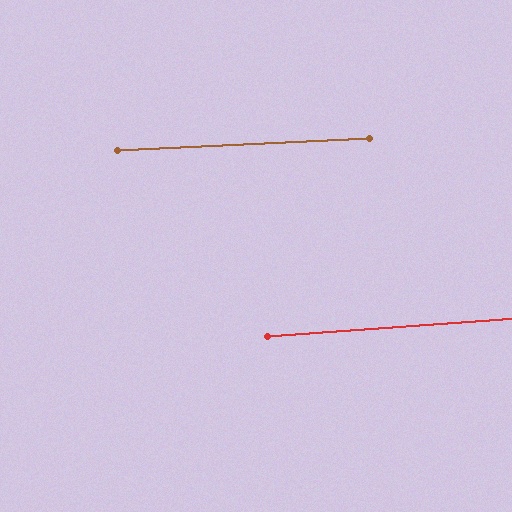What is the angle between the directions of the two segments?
Approximately 1 degree.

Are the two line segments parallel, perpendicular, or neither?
Parallel — their directions differ by only 1.4°.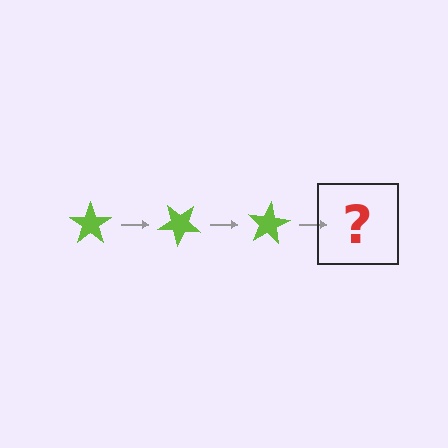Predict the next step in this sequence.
The next step is a lime star rotated 120 degrees.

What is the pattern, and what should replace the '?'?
The pattern is that the star rotates 40 degrees each step. The '?' should be a lime star rotated 120 degrees.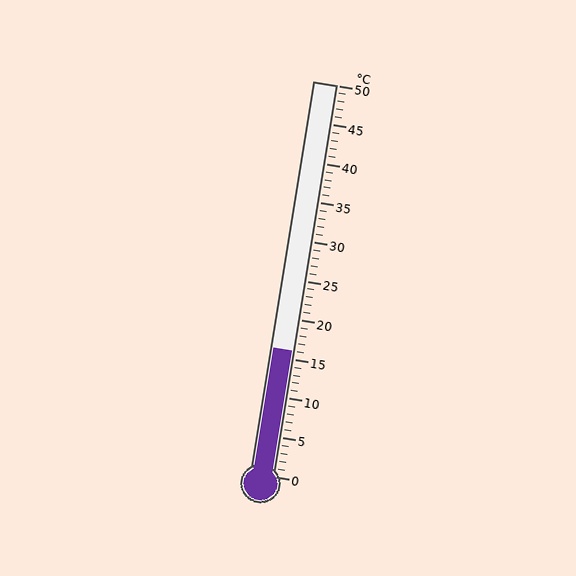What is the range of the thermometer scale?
The thermometer scale ranges from 0°C to 50°C.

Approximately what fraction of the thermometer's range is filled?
The thermometer is filled to approximately 30% of its range.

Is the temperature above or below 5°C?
The temperature is above 5°C.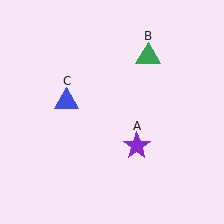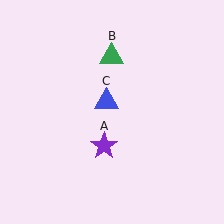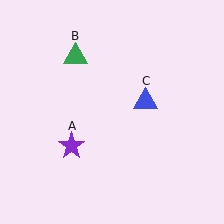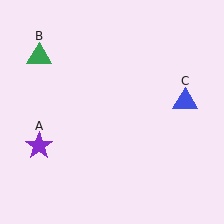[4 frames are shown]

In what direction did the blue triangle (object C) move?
The blue triangle (object C) moved right.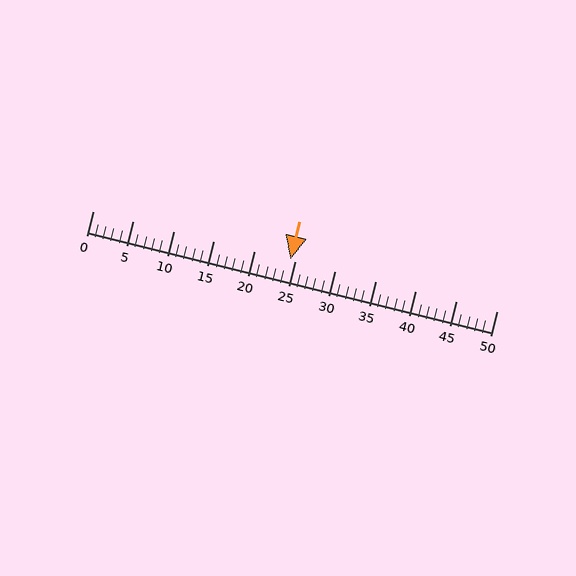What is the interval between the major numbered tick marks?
The major tick marks are spaced 5 units apart.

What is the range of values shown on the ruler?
The ruler shows values from 0 to 50.